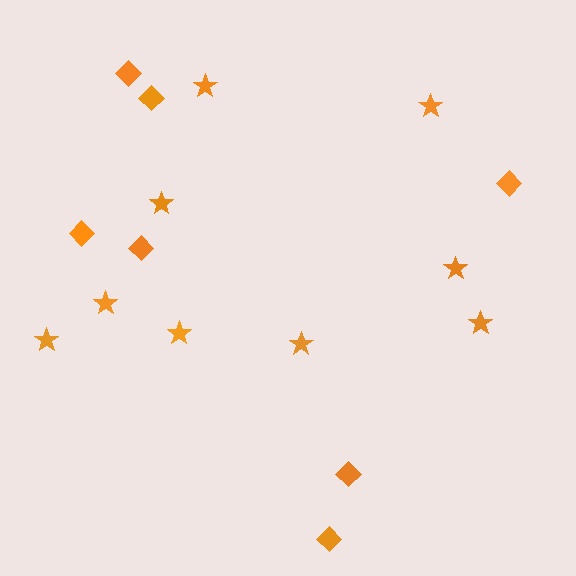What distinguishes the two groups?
There are 2 groups: one group of stars (9) and one group of diamonds (7).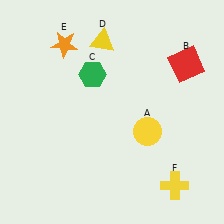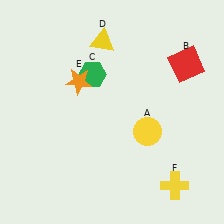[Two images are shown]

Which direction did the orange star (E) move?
The orange star (E) moved down.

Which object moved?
The orange star (E) moved down.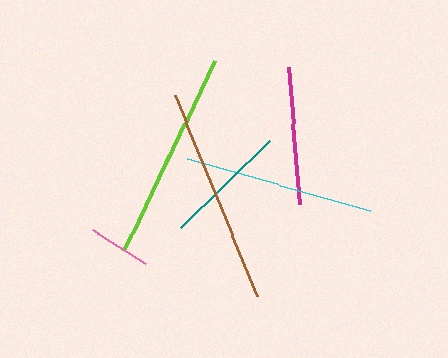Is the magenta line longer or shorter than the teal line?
The magenta line is longer than the teal line.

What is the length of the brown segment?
The brown segment is approximately 217 pixels long.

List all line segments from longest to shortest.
From longest to shortest: brown, lime, cyan, magenta, teal, pink.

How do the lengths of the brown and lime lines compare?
The brown and lime lines are approximately the same length.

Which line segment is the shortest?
The pink line is the shortest at approximately 64 pixels.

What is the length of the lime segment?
The lime segment is approximately 211 pixels long.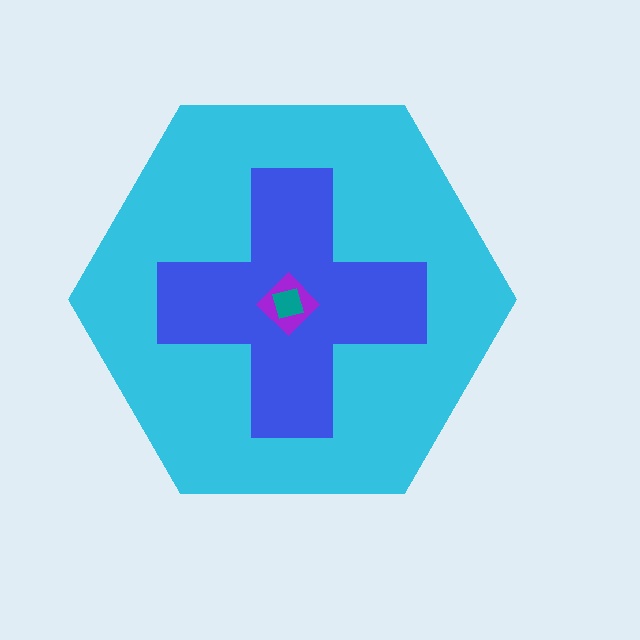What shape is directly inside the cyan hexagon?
The blue cross.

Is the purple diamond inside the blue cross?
Yes.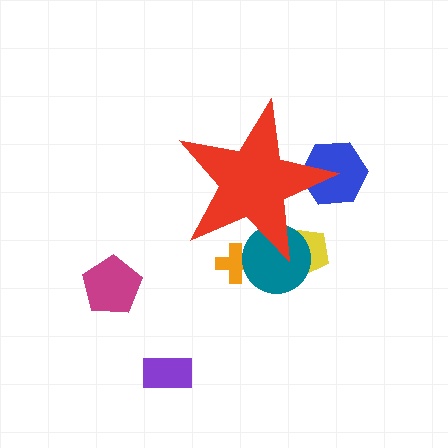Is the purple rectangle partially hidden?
No, the purple rectangle is fully visible.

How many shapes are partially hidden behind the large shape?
4 shapes are partially hidden.